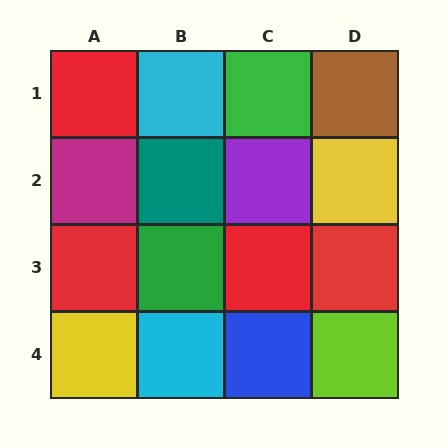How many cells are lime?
1 cell is lime.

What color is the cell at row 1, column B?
Cyan.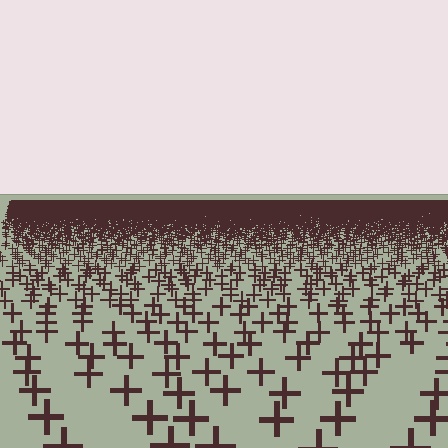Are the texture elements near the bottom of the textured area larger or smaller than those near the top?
Larger. Near the bottom, elements are closer to the viewer and appear at a bigger on-screen size.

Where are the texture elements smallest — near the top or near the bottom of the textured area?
Near the top.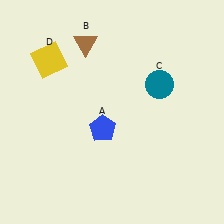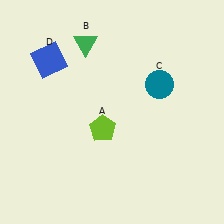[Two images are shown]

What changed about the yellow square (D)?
In Image 1, D is yellow. In Image 2, it changed to blue.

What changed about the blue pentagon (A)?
In Image 1, A is blue. In Image 2, it changed to lime.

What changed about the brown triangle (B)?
In Image 1, B is brown. In Image 2, it changed to green.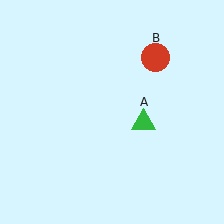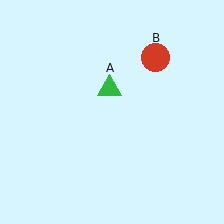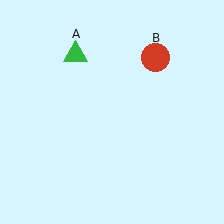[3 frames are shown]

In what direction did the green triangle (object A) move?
The green triangle (object A) moved up and to the left.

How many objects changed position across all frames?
1 object changed position: green triangle (object A).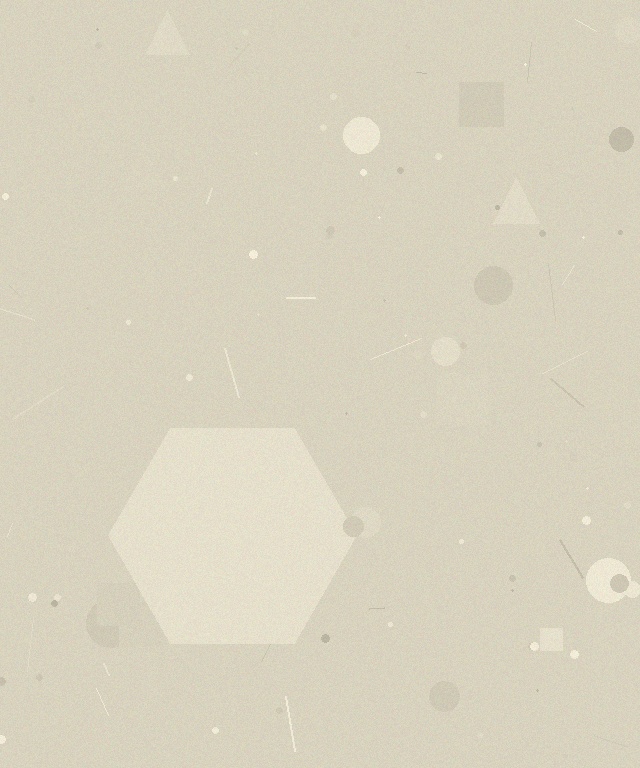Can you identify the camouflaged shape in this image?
The camouflaged shape is a hexagon.